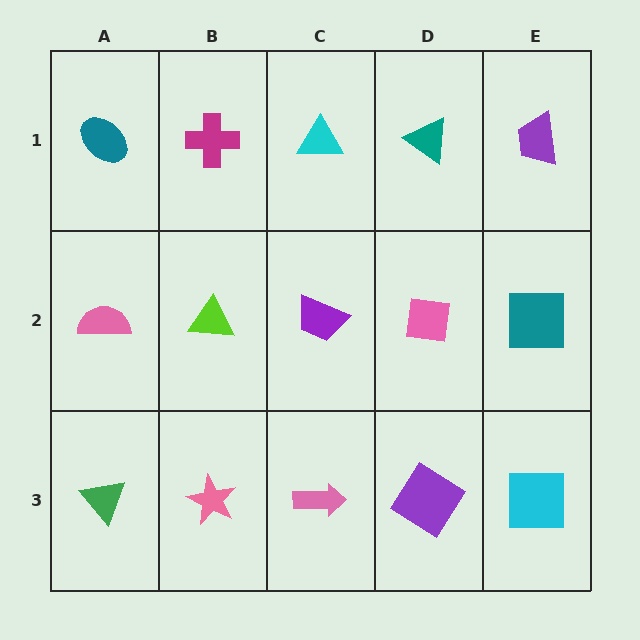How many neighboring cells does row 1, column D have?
3.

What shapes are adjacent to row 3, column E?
A teal square (row 2, column E), a purple diamond (row 3, column D).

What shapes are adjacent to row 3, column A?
A pink semicircle (row 2, column A), a pink star (row 3, column B).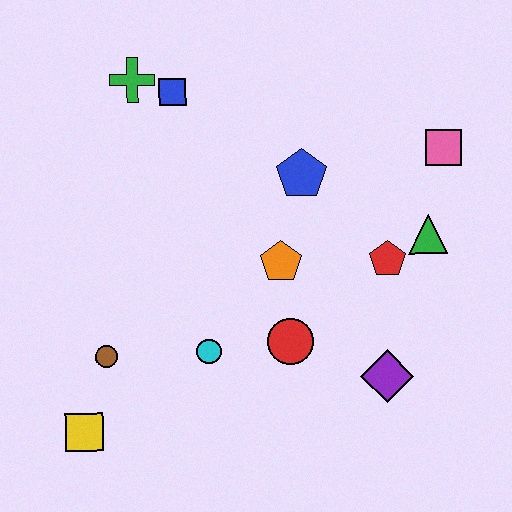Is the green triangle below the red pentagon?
No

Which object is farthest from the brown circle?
The pink square is farthest from the brown circle.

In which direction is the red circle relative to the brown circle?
The red circle is to the right of the brown circle.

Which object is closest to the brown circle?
The yellow square is closest to the brown circle.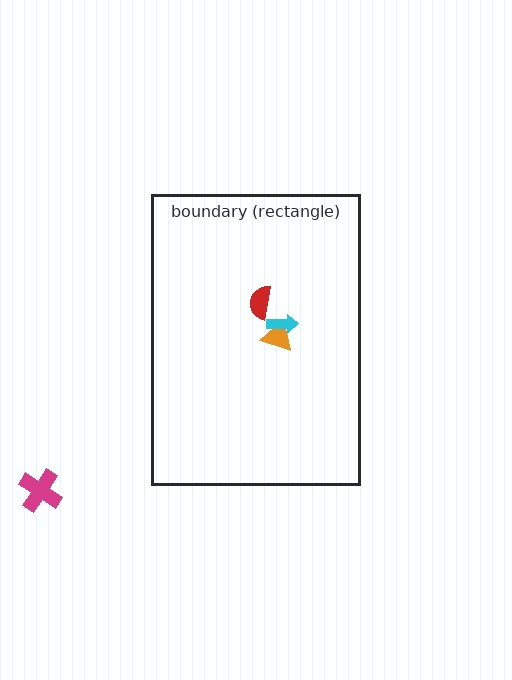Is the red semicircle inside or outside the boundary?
Inside.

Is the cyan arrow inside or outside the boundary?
Inside.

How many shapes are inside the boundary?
3 inside, 1 outside.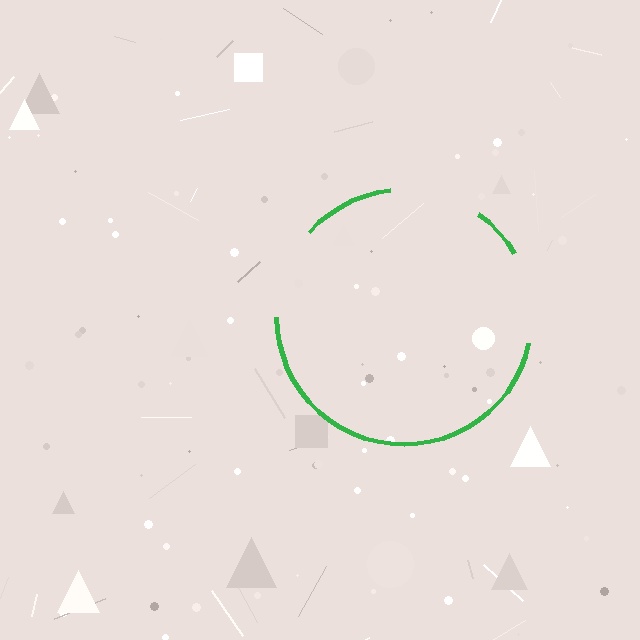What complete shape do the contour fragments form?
The contour fragments form a circle.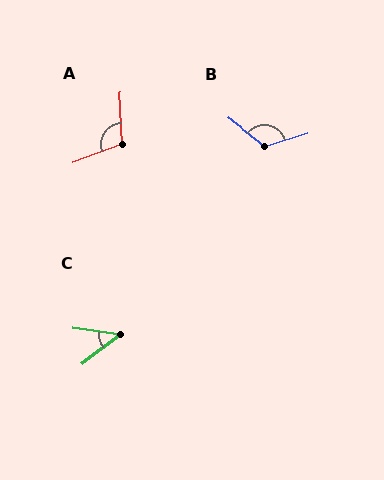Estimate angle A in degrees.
Approximately 109 degrees.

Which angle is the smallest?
C, at approximately 45 degrees.